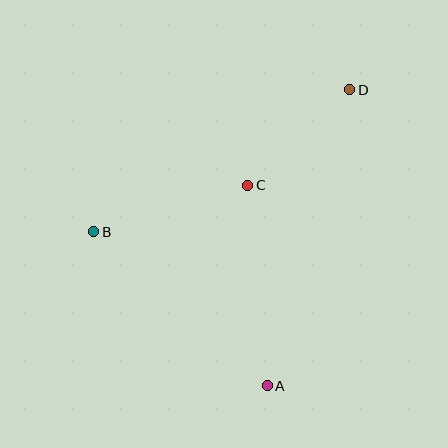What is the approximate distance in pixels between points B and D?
The distance between B and D is approximately 293 pixels.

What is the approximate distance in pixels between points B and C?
The distance between B and C is approximately 161 pixels.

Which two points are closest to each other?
Points C and D are closest to each other.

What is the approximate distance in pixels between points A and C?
The distance between A and C is approximately 201 pixels.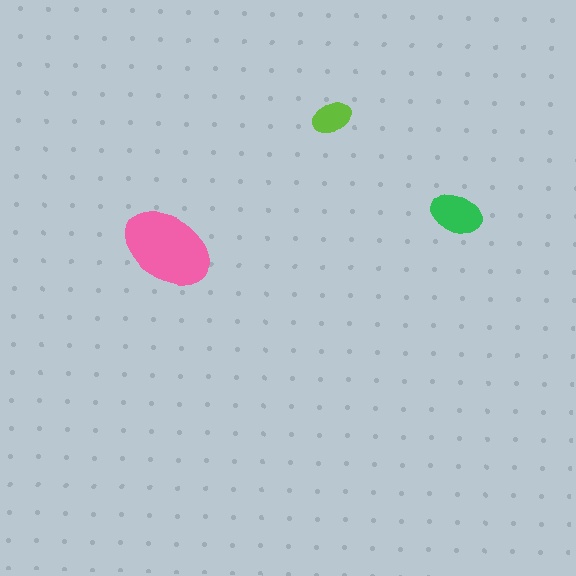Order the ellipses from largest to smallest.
the pink one, the green one, the lime one.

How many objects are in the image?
There are 3 objects in the image.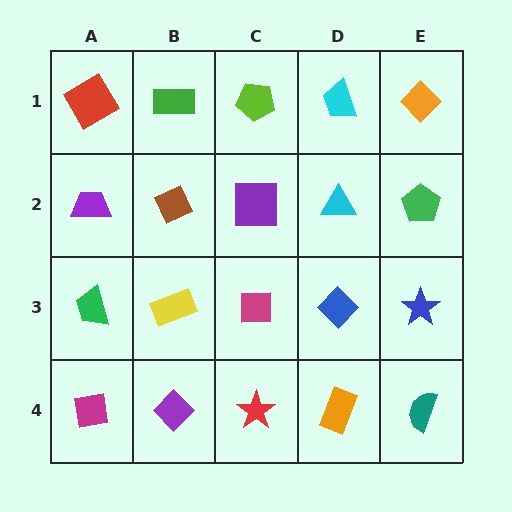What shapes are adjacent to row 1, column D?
A cyan triangle (row 2, column D), a lime pentagon (row 1, column C), an orange diamond (row 1, column E).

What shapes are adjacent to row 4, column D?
A blue diamond (row 3, column D), a red star (row 4, column C), a teal semicircle (row 4, column E).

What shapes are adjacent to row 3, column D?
A cyan triangle (row 2, column D), an orange rectangle (row 4, column D), a magenta square (row 3, column C), a blue star (row 3, column E).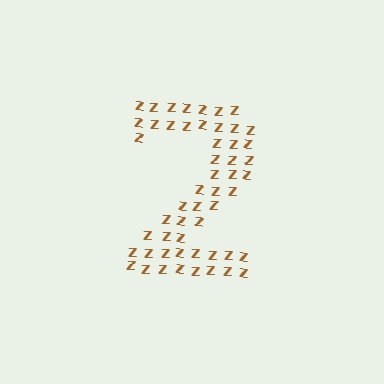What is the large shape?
The large shape is the digit 2.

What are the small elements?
The small elements are letter Z's.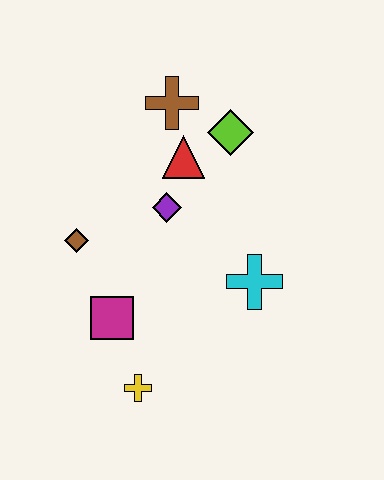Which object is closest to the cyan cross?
The purple diamond is closest to the cyan cross.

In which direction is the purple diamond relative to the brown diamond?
The purple diamond is to the right of the brown diamond.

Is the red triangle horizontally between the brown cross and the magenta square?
No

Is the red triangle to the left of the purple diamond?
No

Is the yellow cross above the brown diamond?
No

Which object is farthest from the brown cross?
The yellow cross is farthest from the brown cross.